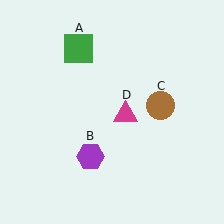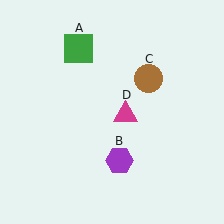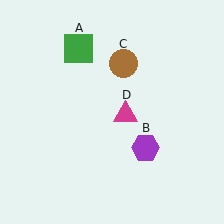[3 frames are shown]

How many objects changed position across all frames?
2 objects changed position: purple hexagon (object B), brown circle (object C).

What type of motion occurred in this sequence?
The purple hexagon (object B), brown circle (object C) rotated counterclockwise around the center of the scene.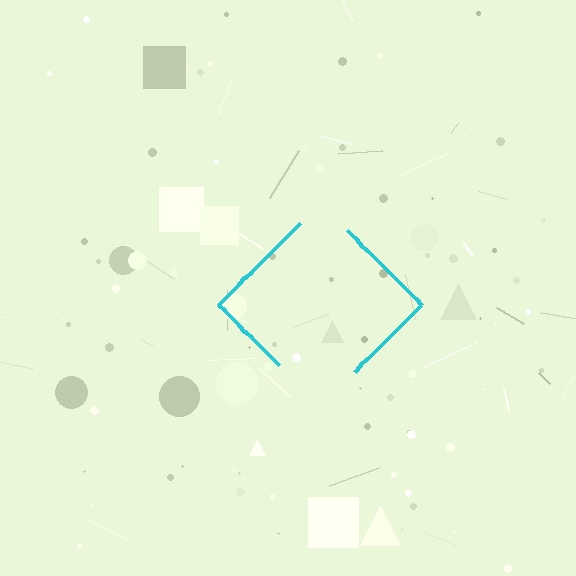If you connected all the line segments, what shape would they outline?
They would outline a diamond.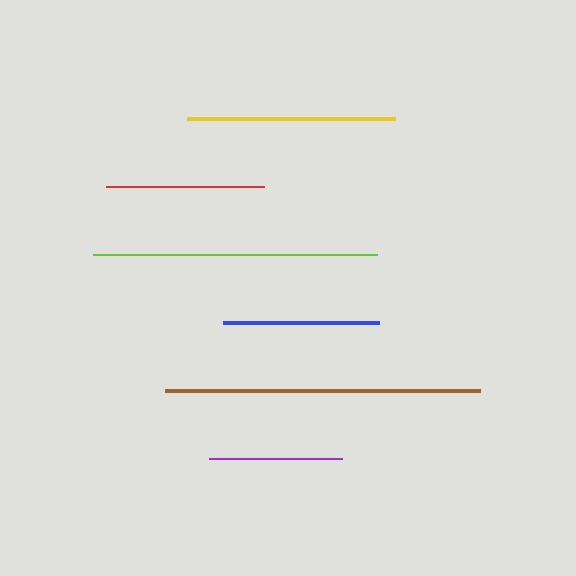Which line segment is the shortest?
The purple line is the shortest at approximately 133 pixels.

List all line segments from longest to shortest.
From longest to shortest: brown, lime, yellow, red, blue, purple.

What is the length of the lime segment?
The lime segment is approximately 284 pixels long.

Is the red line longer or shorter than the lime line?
The lime line is longer than the red line.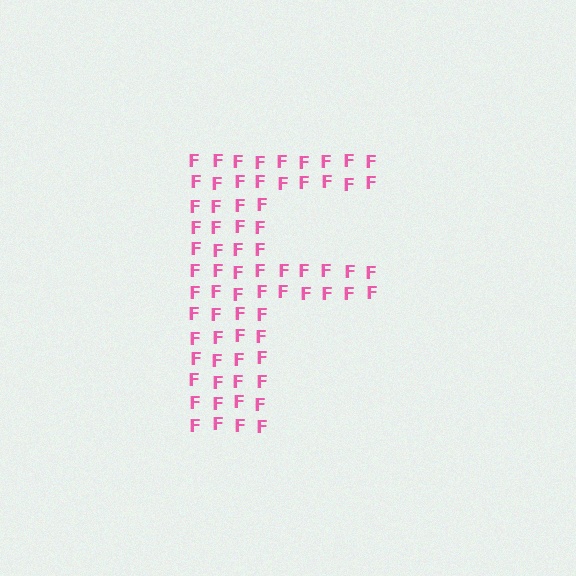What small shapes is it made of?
It is made of small letter F's.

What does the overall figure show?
The overall figure shows the letter F.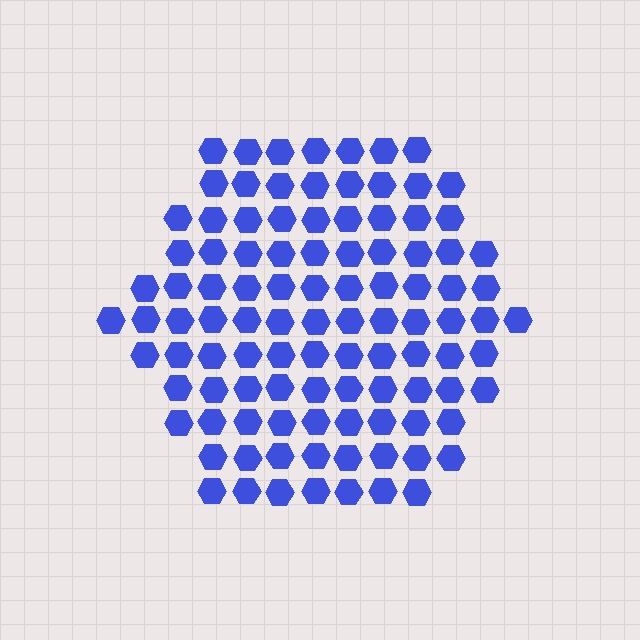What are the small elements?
The small elements are hexagons.